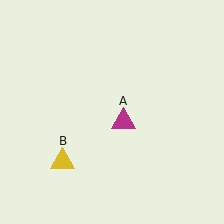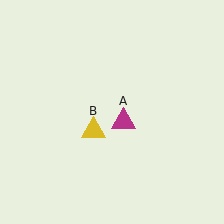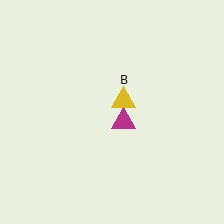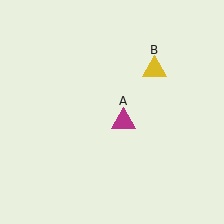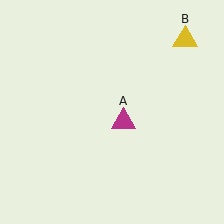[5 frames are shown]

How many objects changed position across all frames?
1 object changed position: yellow triangle (object B).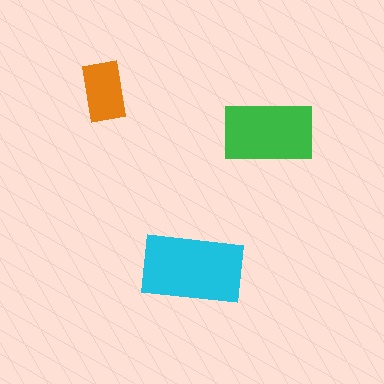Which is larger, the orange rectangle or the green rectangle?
The green one.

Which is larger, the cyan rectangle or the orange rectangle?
The cyan one.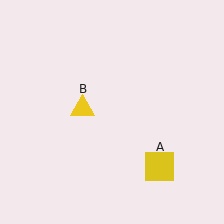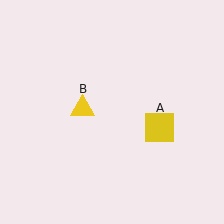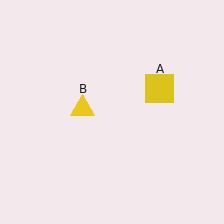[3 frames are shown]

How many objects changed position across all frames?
1 object changed position: yellow square (object A).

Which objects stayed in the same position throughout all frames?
Yellow triangle (object B) remained stationary.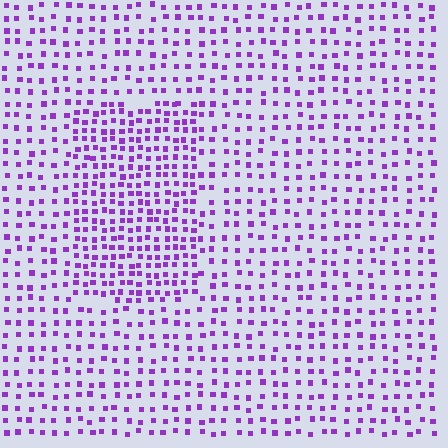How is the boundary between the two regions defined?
The boundary is defined by a change in element density (approximately 1.8x ratio). All elements are the same color, size, and shape.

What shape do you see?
I see a rectangle.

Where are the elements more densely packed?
The elements are more densely packed inside the rectangle boundary.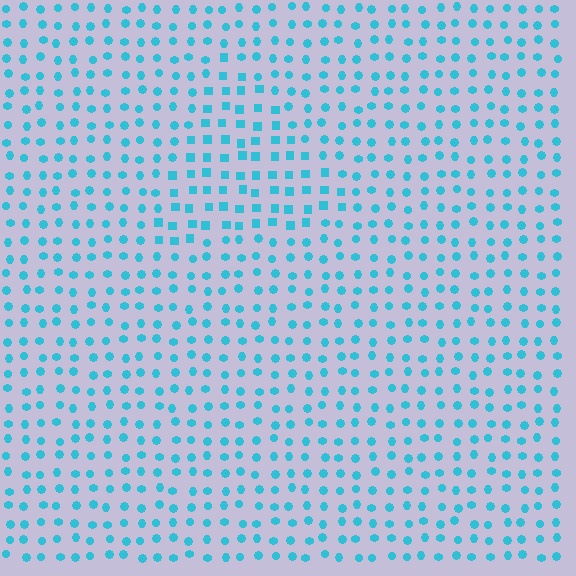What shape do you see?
I see a triangle.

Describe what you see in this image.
The image is filled with small cyan elements arranged in a uniform grid. A triangle-shaped region contains squares, while the surrounding area contains circles. The boundary is defined purely by the change in element shape.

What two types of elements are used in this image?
The image uses squares inside the triangle region and circles outside it.